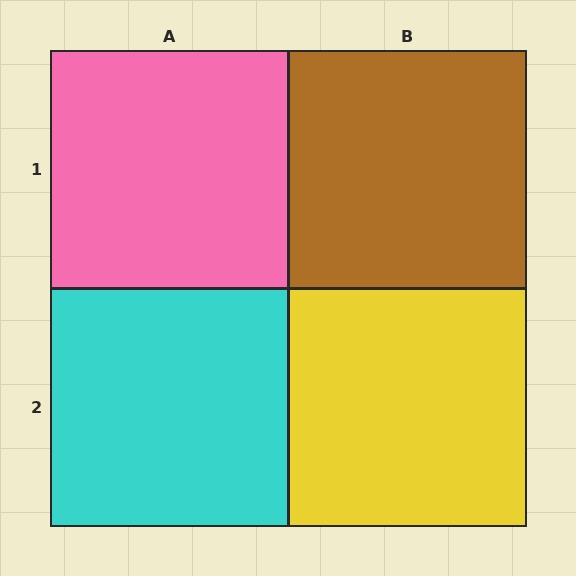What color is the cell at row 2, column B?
Yellow.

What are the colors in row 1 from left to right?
Pink, brown.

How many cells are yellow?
1 cell is yellow.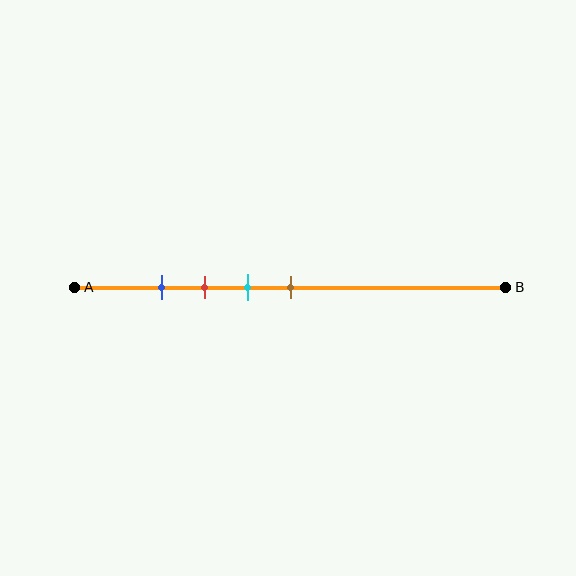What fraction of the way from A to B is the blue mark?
The blue mark is approximately 20% (0.2) of the way from A to B.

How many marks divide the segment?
There are 4 marks dividing the segment.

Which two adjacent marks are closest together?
The blue and red marks are the closest adjacent pair.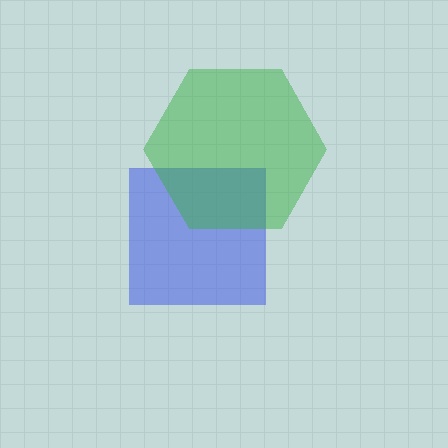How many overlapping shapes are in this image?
There are 2 overlapping shapes in the image.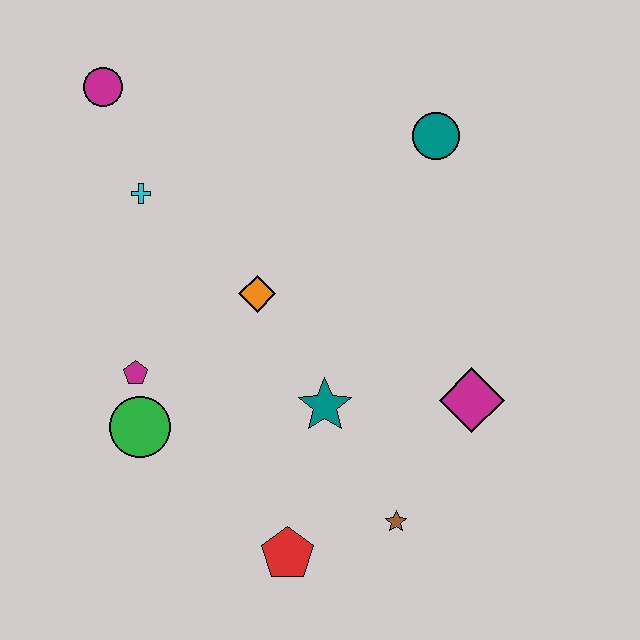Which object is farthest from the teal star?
The magenta circle is farthest from the teal star.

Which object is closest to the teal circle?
The orange diamond is closest to the teal circle.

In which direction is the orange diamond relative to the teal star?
The orange diamond is above the teal star.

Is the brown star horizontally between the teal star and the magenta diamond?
Yes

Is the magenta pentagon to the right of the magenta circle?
Yes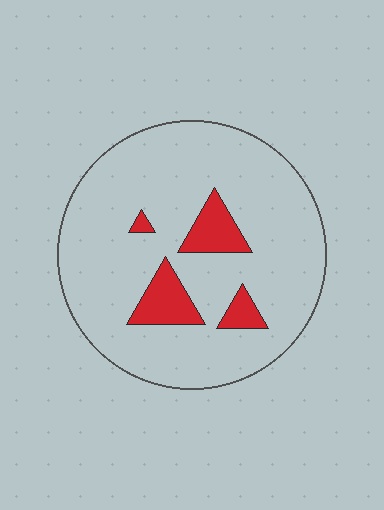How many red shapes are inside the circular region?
4.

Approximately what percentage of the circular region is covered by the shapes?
Approximately 10%.